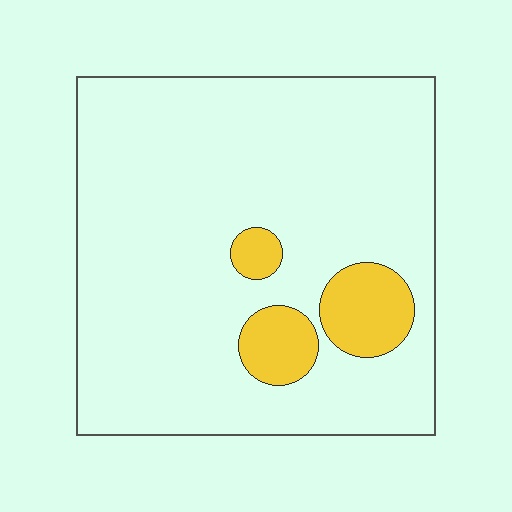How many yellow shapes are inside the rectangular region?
3.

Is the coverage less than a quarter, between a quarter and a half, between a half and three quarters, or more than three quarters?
Less than a quarter.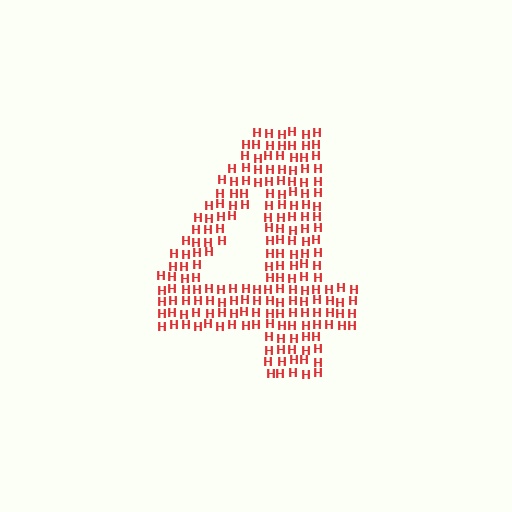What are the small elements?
The small elements are letter H's.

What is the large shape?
The large shape is the digit 4.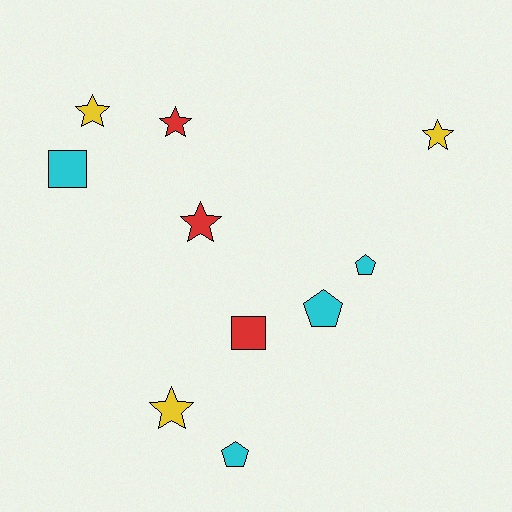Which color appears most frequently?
Cyan, with 4 objects.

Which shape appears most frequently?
Star, with 5 objects.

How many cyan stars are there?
There are no cyan stars.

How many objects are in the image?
There are 10 objects.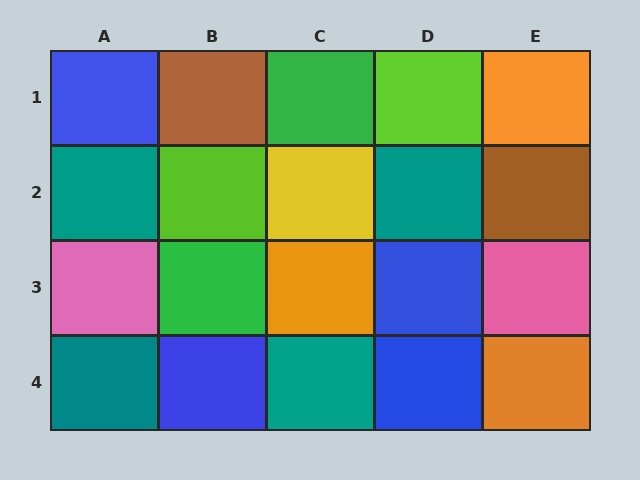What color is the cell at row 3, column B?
Green.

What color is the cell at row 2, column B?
Lime.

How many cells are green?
2 cells are green.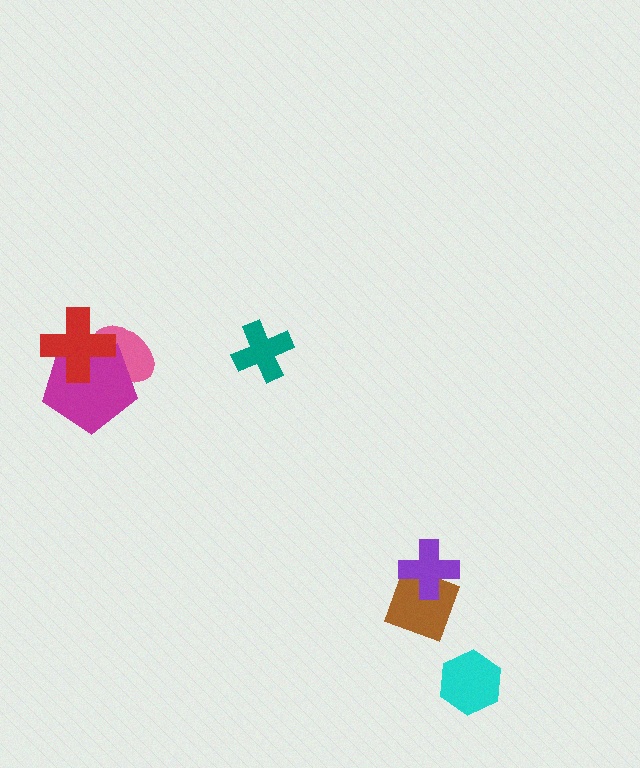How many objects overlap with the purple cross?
1 object overlaps with the purple cross.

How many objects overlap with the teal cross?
0 objects overlap with the teal cross.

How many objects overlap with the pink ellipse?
2 objects overlap with the pink ellipse.